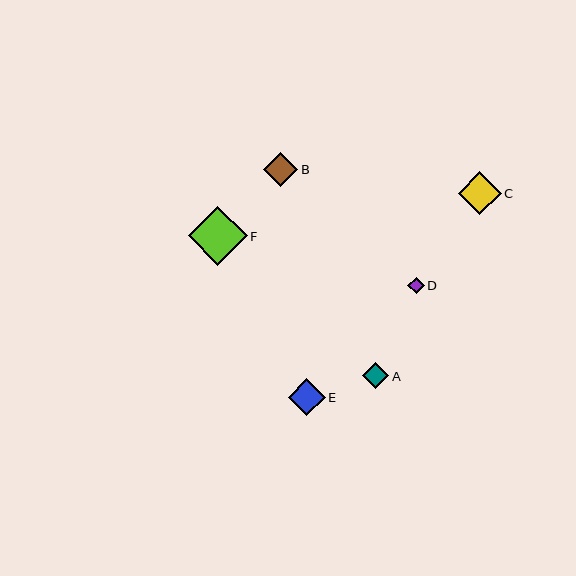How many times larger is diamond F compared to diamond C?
Diamond F is approximately 1.4 times the size of diamond C.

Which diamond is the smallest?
Diamond D is the smallest with a size of approximately 16 pixels.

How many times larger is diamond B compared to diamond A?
Diamond B is approximately 1.3 times the size of diamond A.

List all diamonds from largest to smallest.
From largest to smallest: F, C, E, B, A, D.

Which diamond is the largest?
Diamond F is the largest with a size of approximately 59 pixels.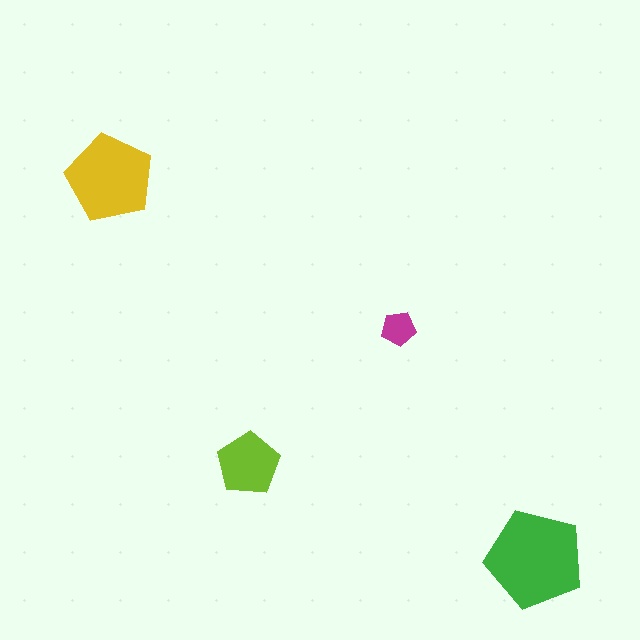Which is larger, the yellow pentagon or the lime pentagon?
The yellow one.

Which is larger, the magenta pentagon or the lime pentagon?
The lime one.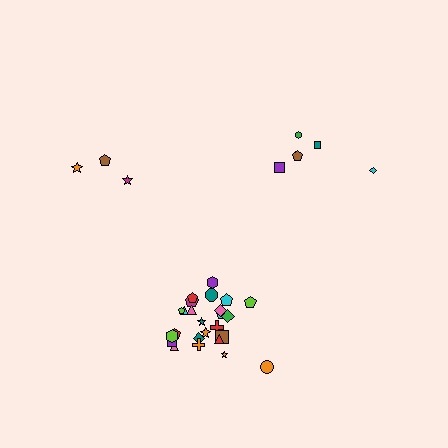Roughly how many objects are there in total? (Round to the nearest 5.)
Roughly 35 objects in total.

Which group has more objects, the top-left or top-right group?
The top-right group.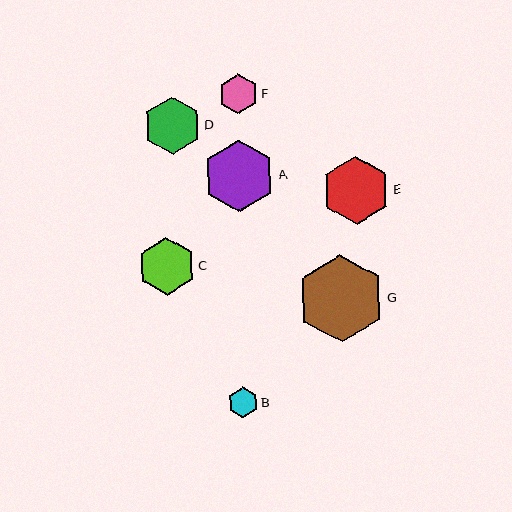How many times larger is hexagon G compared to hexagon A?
Hexagon G is approximately 1.2 times the size of hexagon A.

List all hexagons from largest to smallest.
From largest to smallest: G, A, E, D, C, F, B.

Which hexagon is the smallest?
Hexagon B is the smallest with a size of approximately 30 pixels.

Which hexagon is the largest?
Hexagon G is the largest with a size of approximately 87 pixels.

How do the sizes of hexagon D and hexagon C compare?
Hexagon D and hexagon C are approximately the same size.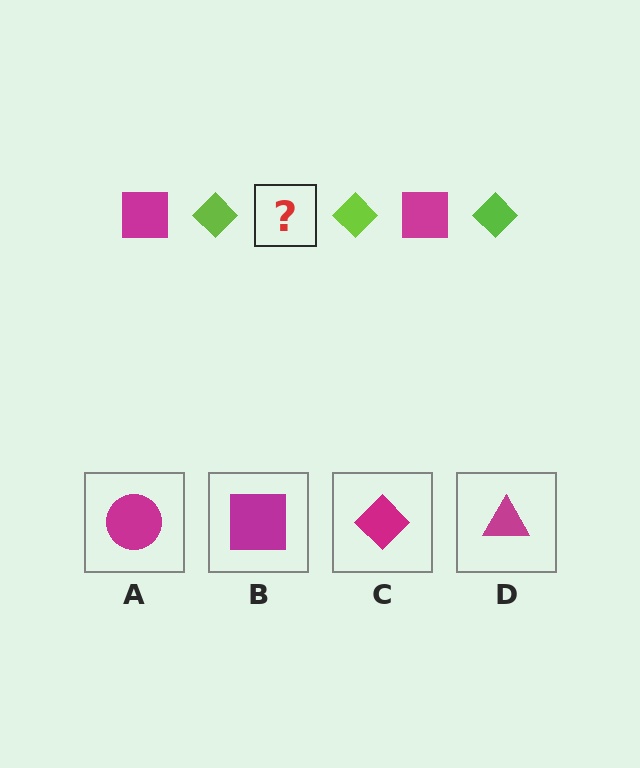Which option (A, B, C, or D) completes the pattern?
B.